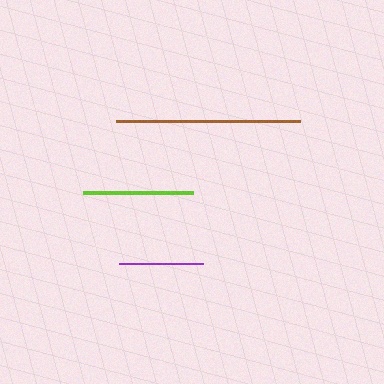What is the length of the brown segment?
The brown segment is approximately 185 pixels long.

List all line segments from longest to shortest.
From longest to shortest: brown, lime, purple.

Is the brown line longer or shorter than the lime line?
The brown line is longer than the lime line.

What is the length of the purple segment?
The purple segment is approximately 84 pixels long.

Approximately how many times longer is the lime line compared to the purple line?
The lime line is approximately 1.3 times the length of the purple line.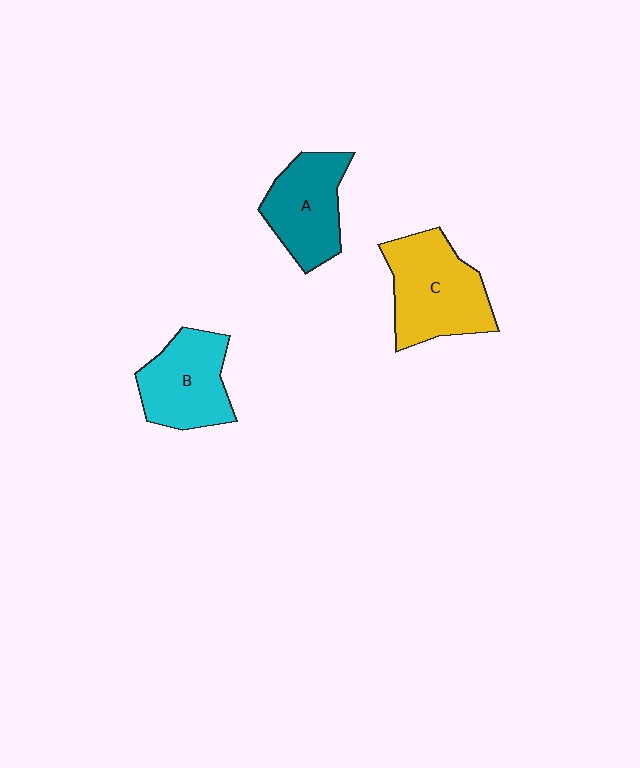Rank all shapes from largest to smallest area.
From largest to smallest: C (yellow), B (cyan), A (teal).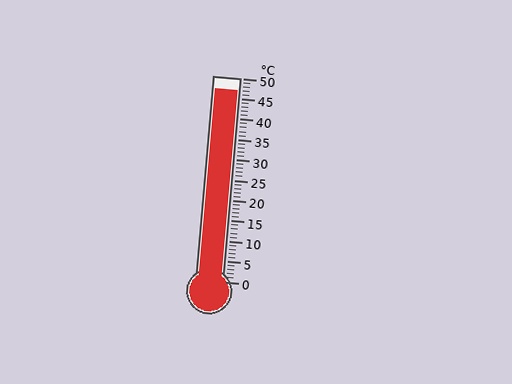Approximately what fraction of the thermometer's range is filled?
The thermometer is filled to approximately 95% of its range.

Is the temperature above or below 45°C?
The temperature is above 45°C.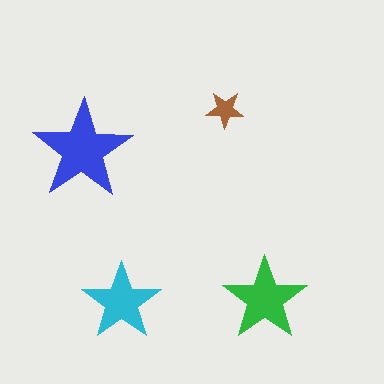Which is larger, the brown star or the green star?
The green one.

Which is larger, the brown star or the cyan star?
The cyan one.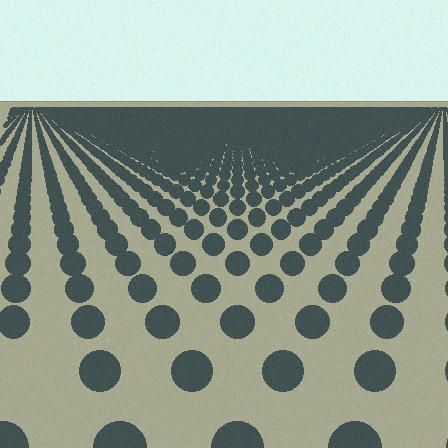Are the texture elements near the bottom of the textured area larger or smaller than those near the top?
Larger. Near the bottom, elements are closer to the viewer and appear at a bigger on-screen size.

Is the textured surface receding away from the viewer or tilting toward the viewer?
The surface is receding away from the viewer. Texture elements get smaller and denser toward the top.